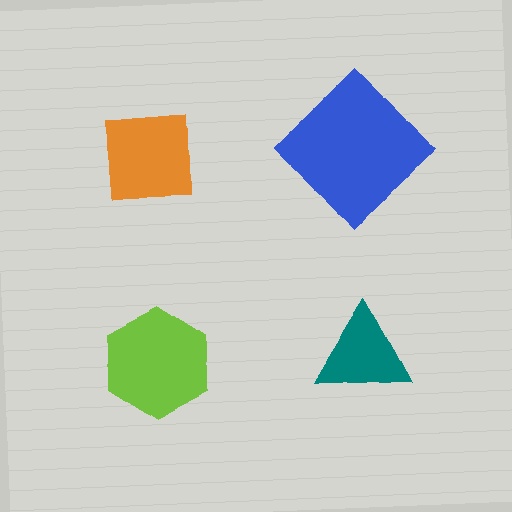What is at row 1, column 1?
An orange square.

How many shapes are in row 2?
2 shapes.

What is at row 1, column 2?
A blue diamond.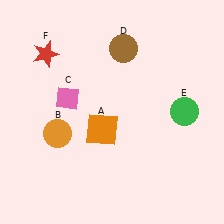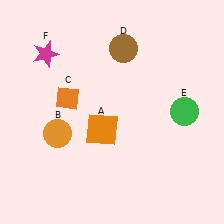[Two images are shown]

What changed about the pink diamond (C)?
In Image 1, C is pink. In Image 2, it changed to orange.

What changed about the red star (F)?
In Image 1, F is red. In Image 2, it changed to magenta.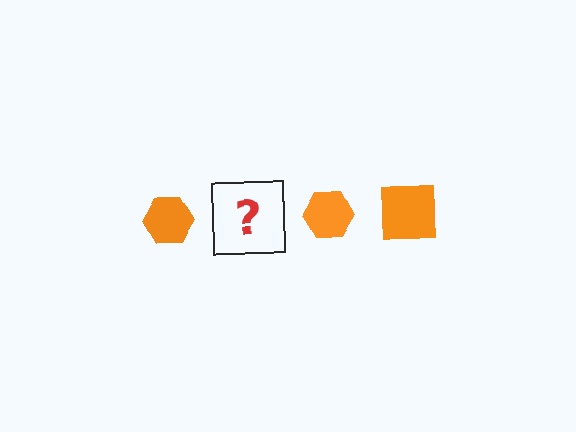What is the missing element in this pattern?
The missing element is an orange square.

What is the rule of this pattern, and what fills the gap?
The rule is that the pattern cycles through hexagon, square shapes in orange. The gap should be filled with an orange square.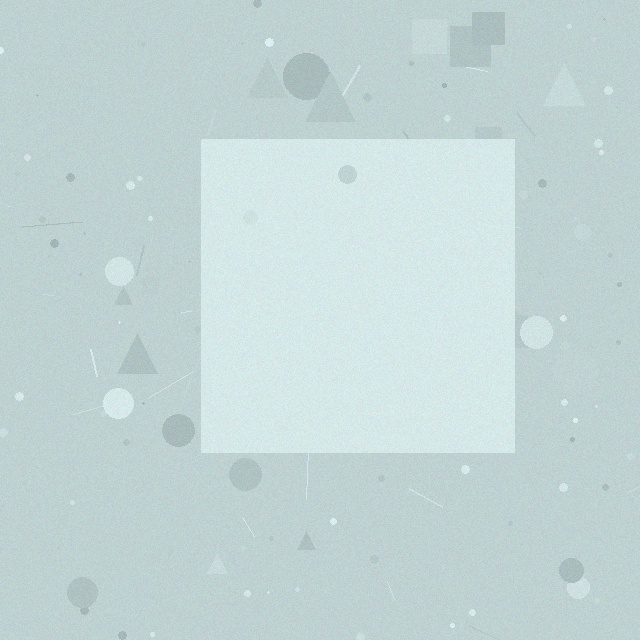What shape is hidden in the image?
A square is hidden in the image.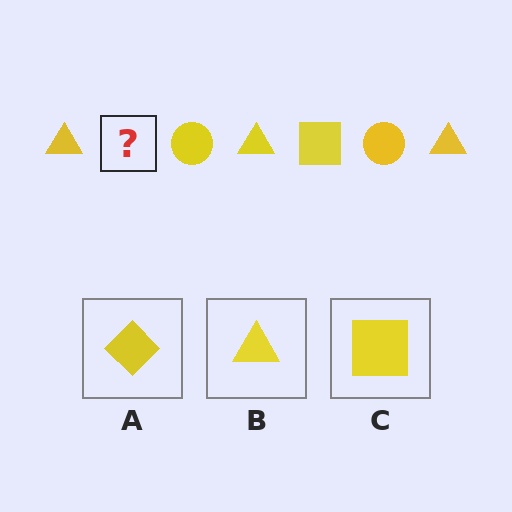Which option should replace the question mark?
Option C.